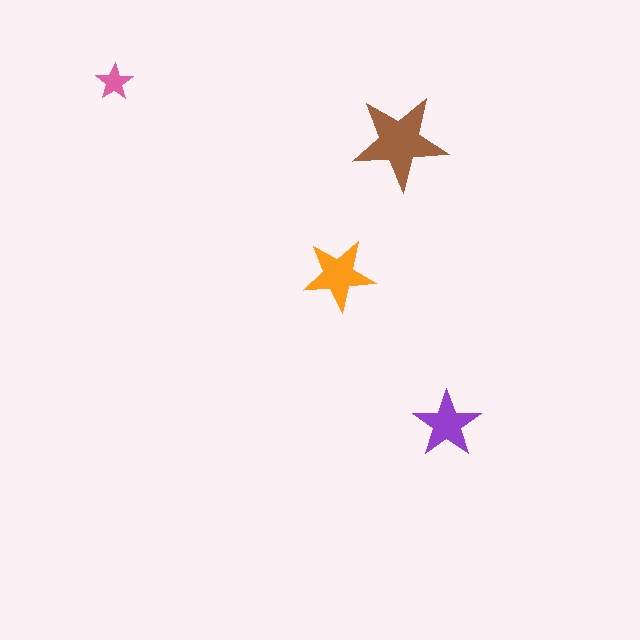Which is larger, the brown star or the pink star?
The brown one.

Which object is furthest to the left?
The pink star is leftmost.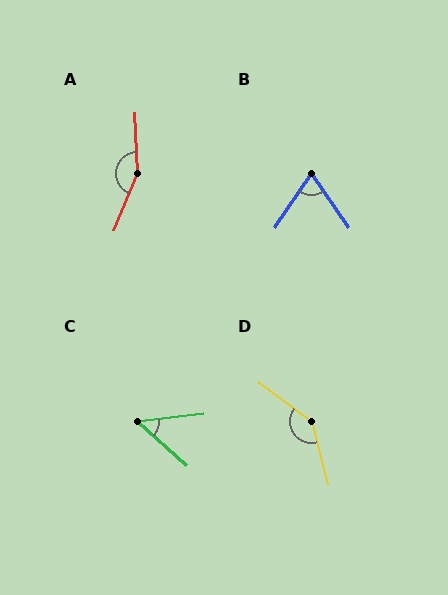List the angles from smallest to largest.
C (48°), B (69°), D (141°), A (155°).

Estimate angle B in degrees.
Approximately 69 degrees.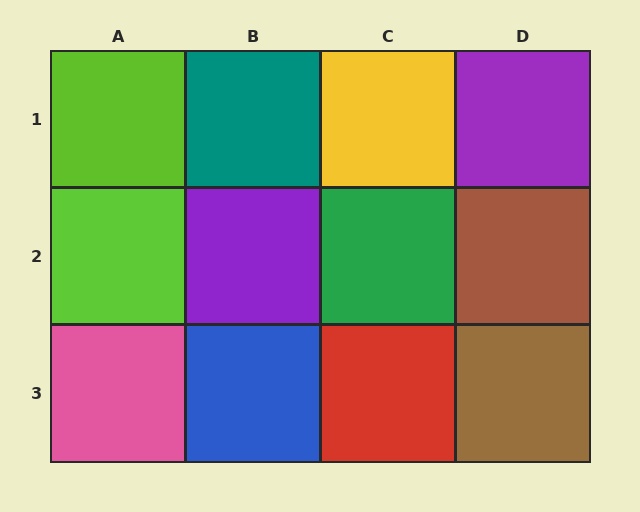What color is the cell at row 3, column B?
Blue.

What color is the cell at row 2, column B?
Purple.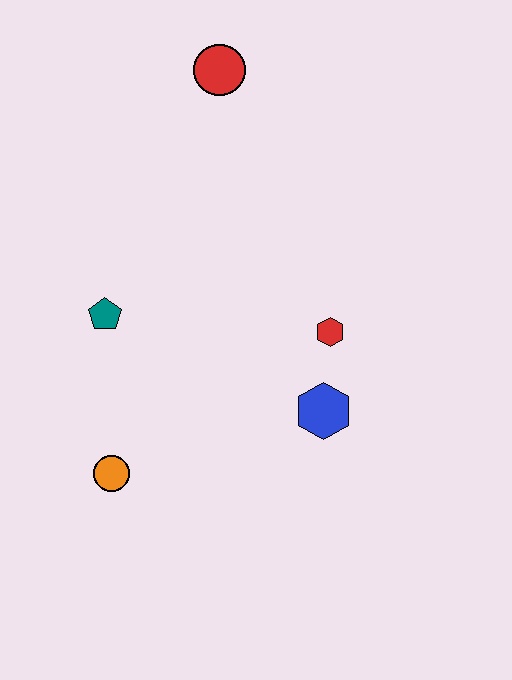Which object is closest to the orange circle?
The teal pentagon is closest to the orange circle.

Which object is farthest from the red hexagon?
The red circle is farthest from the red hexagon.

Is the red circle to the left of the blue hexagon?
Yes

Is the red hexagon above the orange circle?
Yes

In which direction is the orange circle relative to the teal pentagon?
The orange circle is below the teal pentagon.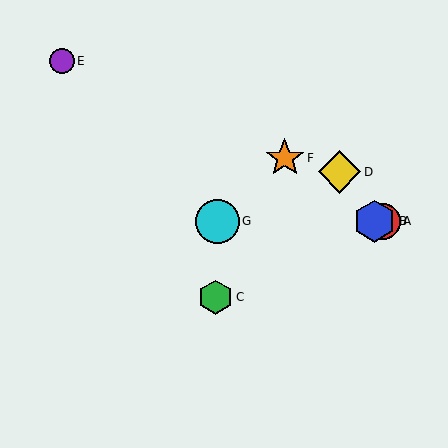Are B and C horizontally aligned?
No, B is at y≈221 and C is at y≈297.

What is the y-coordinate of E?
Object E is at y≈61.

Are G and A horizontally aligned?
Yes, both are at y≈221.